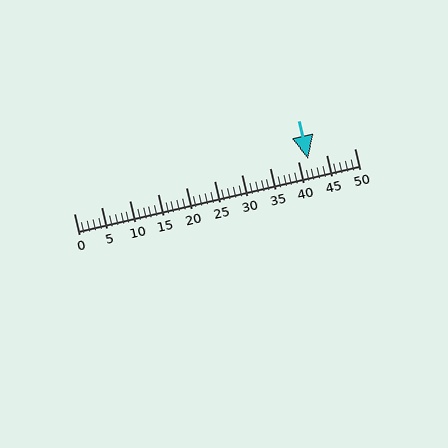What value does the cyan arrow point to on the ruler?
The cyan arrow points to approximately 42.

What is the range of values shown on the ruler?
The ruler shows values from 0 to 50.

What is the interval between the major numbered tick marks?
The major tick marks are spaced 5 units apart.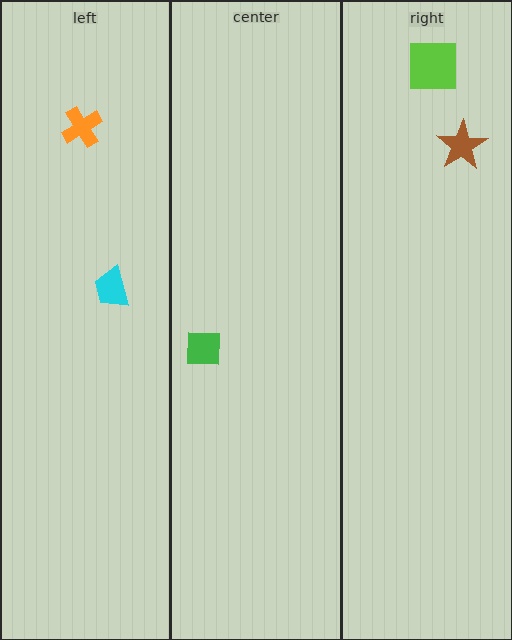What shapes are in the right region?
The lime square, the brown star.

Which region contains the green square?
The center region.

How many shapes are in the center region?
1.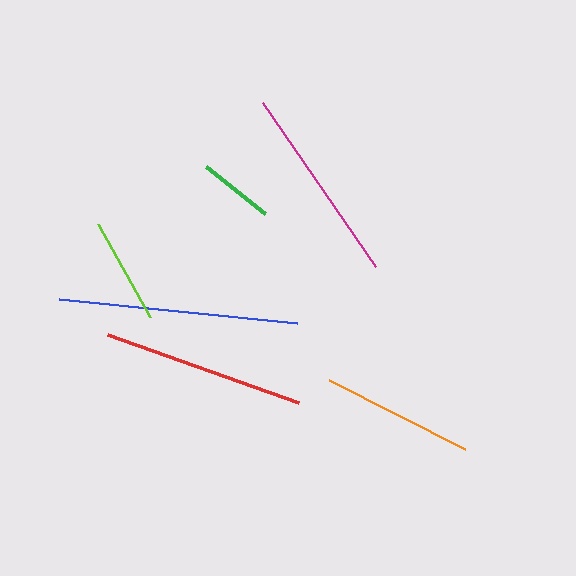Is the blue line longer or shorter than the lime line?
The blue line is longer than the lime line.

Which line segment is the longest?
The blue line is the longest at approximately 239 pixels.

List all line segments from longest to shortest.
From longest to shortest: blue, red, magenta, orange, lime, green.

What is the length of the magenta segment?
The magenta segment is approximately 199 pixels long.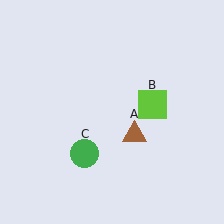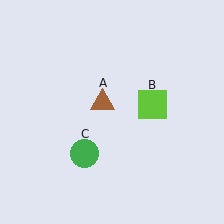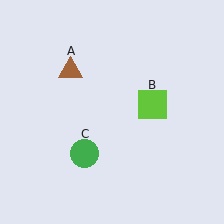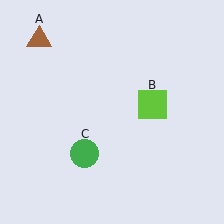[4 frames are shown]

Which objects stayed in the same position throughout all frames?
Lime square (object B) and green circle (object C) remained stationary.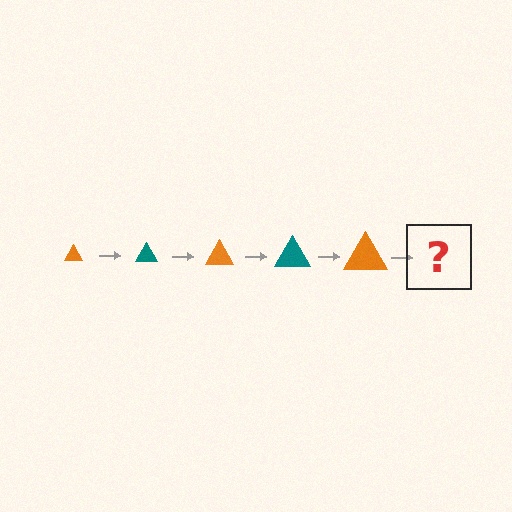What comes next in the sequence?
The next element should be a teal triangle, larger than the previous one.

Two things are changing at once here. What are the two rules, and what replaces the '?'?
The two rules are that the triangle grows larger each step and the color cycles through orange and teal. The '?' should be a teal triangle, larger than the previous one.